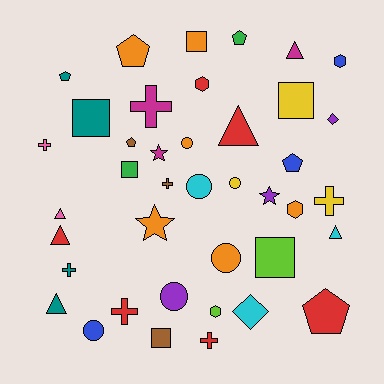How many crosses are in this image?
There are 7 crosses.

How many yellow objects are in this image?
There are 3 yellow objects.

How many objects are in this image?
There are 40 objects.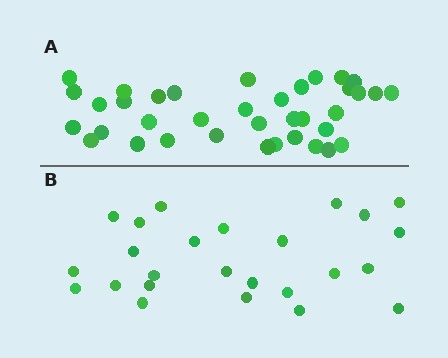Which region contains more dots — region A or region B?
Region A (the top region) has more dots.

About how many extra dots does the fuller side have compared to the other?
Region A has roughly 12 or so more dots than region B.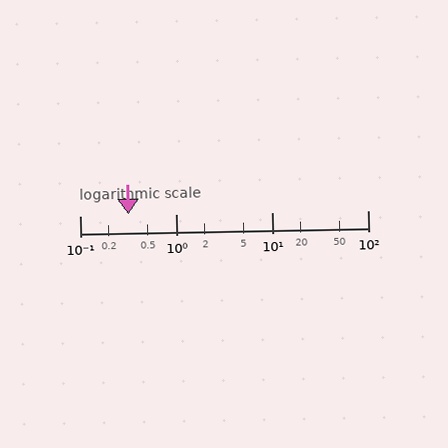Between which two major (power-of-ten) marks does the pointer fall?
The pointer is between 0.1 and 1.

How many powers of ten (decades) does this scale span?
The scale spans 3 decades, from 0.1 to 100.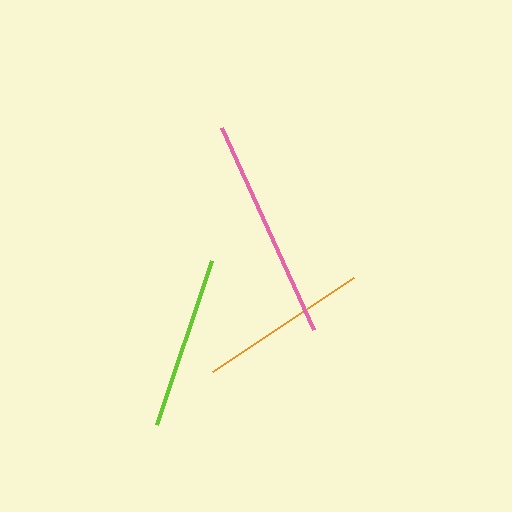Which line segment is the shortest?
The orange line is the shortest at approximately 169 pixels.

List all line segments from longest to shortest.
From longest to shortest: pink, lime, orange.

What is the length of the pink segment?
The pink segment is approximately 222 pixels long.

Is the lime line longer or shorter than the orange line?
The lime line is longer than the orange line.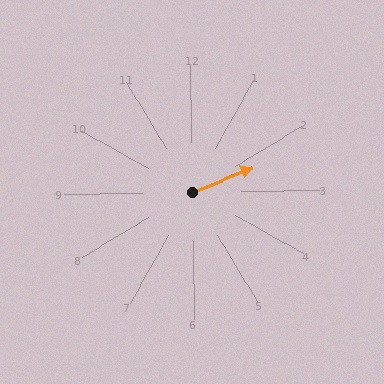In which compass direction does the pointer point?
East.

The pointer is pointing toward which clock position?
Roughly 2 o'clock.